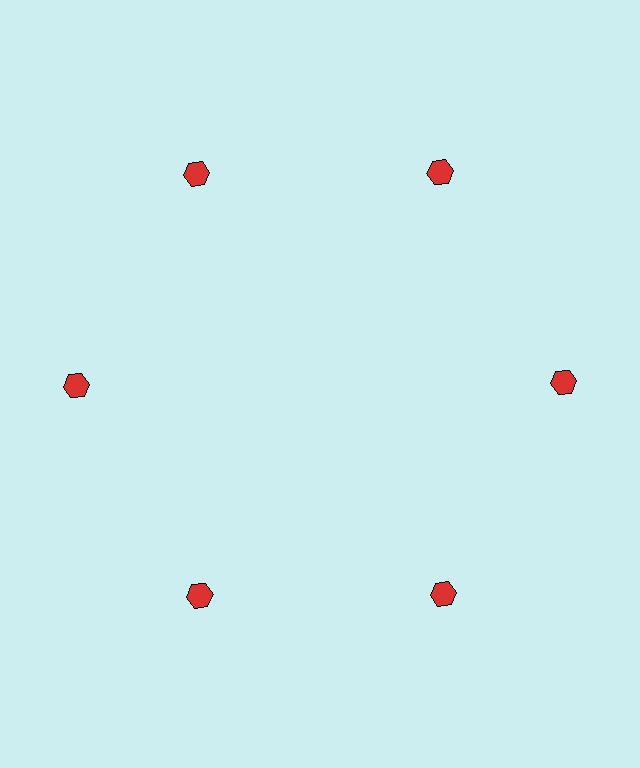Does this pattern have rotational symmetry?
Yes, this pattern has 6-fold rotational symmetry. It looks the same after rotating 60 degrees around the center.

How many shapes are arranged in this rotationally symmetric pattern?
There are 6 shapes, arranged in 6 groups of 1.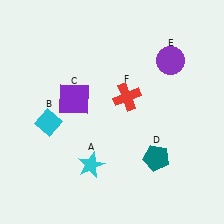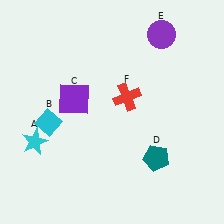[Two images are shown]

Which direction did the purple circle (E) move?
The purple circle (E) moved up.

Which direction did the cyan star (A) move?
The cyan star (A) moved left.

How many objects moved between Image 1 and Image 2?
2 objects moved between the two images.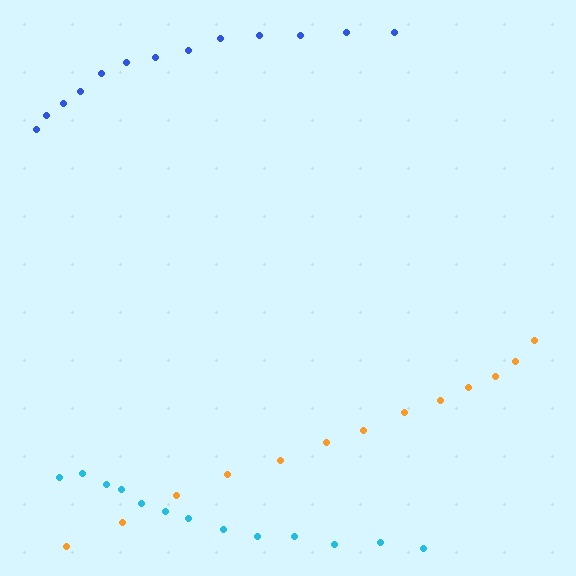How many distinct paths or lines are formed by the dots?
There are 3 distinct paths.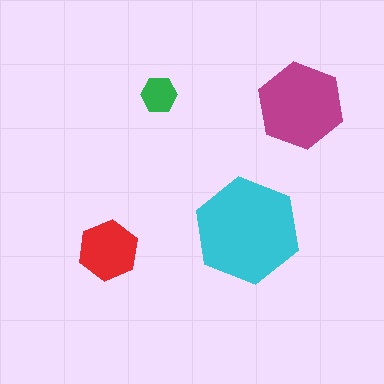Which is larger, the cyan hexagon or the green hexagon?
The cyan one.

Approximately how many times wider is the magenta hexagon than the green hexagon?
About 2.5 times wider.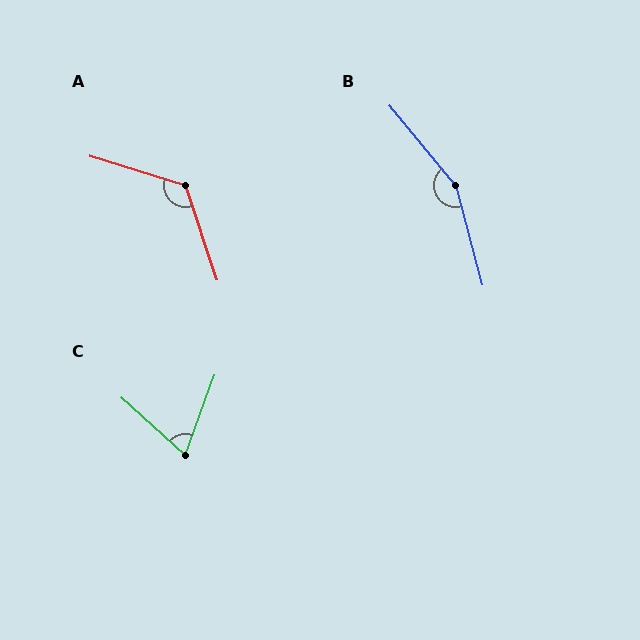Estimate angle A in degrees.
Approximately 126 degrees.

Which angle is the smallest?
C, at approximately 68 degrees.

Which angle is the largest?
B, at approximately 155 degrees.